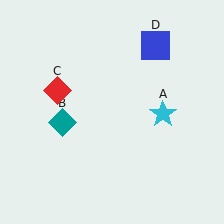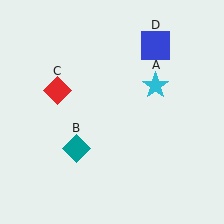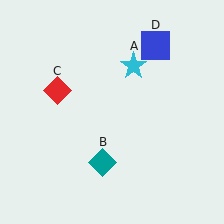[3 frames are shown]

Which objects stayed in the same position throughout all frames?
Red diamond (object C) and blue square (object D) remained stationary.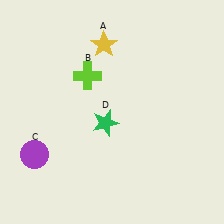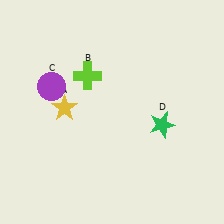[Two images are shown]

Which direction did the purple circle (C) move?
The purple circle (C) moved up.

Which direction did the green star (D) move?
The green star (D) moved right.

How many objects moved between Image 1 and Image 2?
3 objects moved between the two images.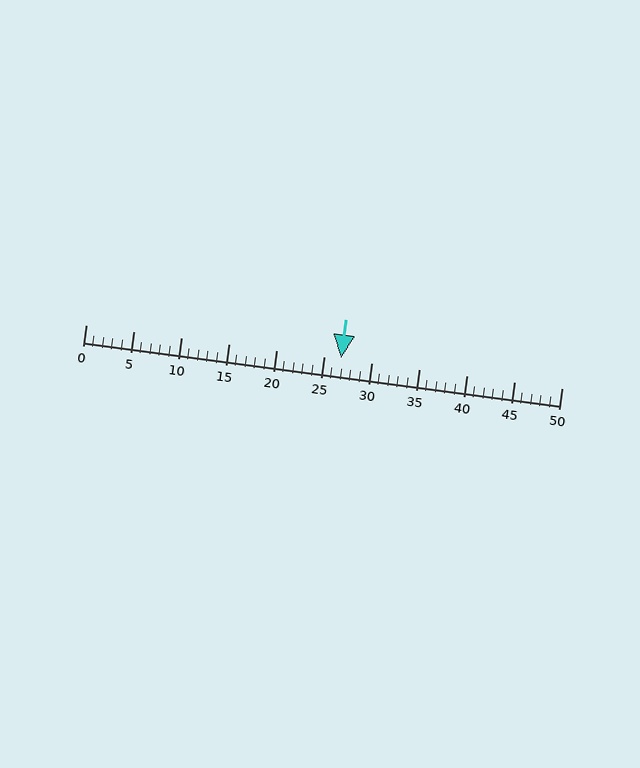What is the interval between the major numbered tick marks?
The major tick marks are spaced 5 units apart.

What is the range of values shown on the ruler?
The ruler shows values from 0 to 50.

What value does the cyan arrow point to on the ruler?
The cyan arrow points to approximately 27.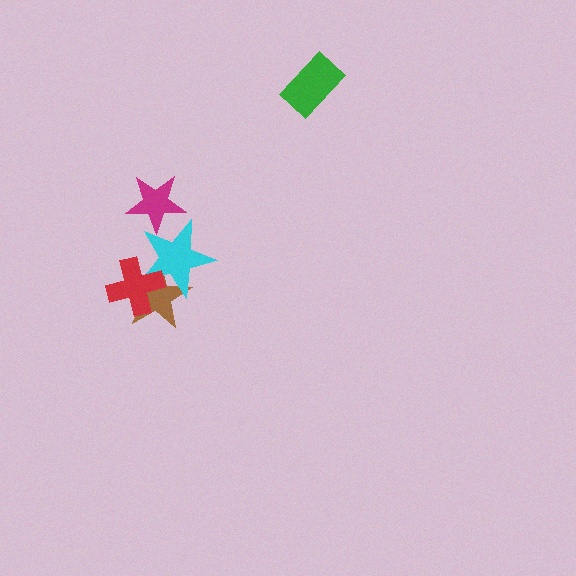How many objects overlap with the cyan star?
3 objects overlap with the cyan star.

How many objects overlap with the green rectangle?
0 objects overlap with the green rectangle.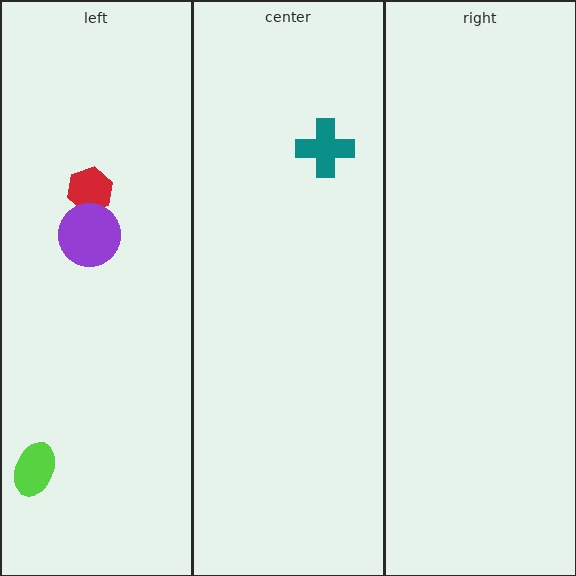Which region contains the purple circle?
The left region.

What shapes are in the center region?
The teal cross.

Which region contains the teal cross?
The center region.